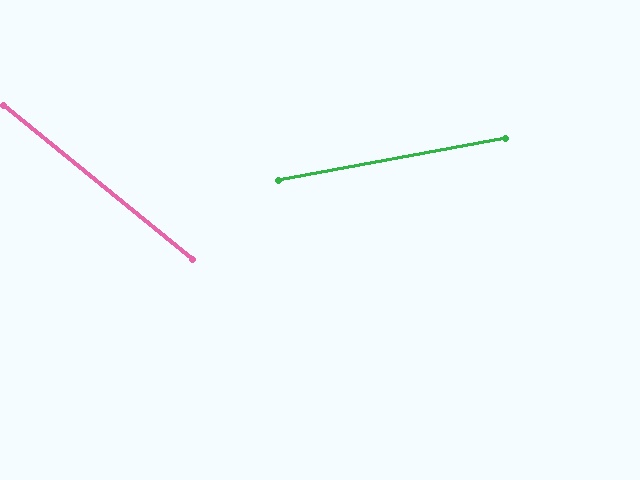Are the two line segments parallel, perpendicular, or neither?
Neither parallel nor perpendicular — they differ by about 50°.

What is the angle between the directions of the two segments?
Approximately 50 degrees.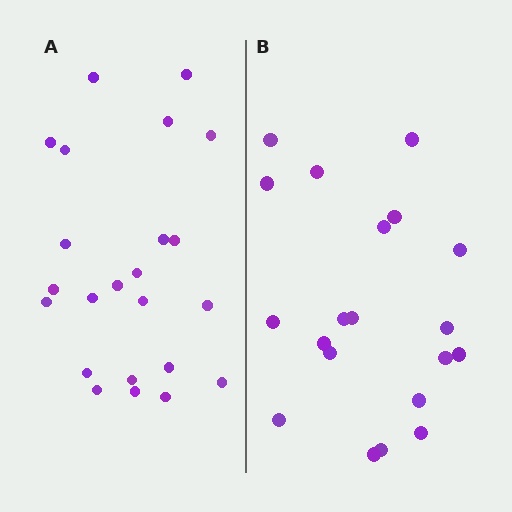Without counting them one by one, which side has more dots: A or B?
Region A (the left region) has more dots.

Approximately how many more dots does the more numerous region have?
Region A has just a few more — roughly 2 or 3 more dots than region B.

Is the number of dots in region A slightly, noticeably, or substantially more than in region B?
Region A has only slightly more — the two regions are fairly close. The ratio is roughly 1.1 to 1.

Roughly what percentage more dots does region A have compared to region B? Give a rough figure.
About 15% more.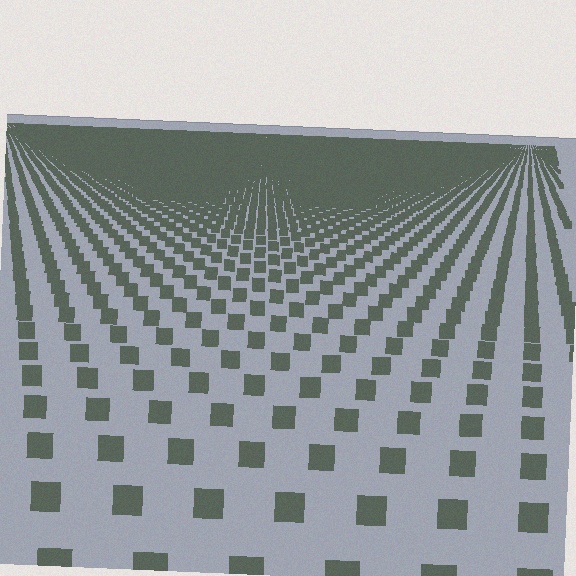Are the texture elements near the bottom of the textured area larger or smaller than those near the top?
Larger. Near the bottom, elements are closer to the viewer and appear at a bigger on-screen size.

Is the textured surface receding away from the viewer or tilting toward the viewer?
The surface is receding away from the viewer. Texture elements get smaller and denser toward the top.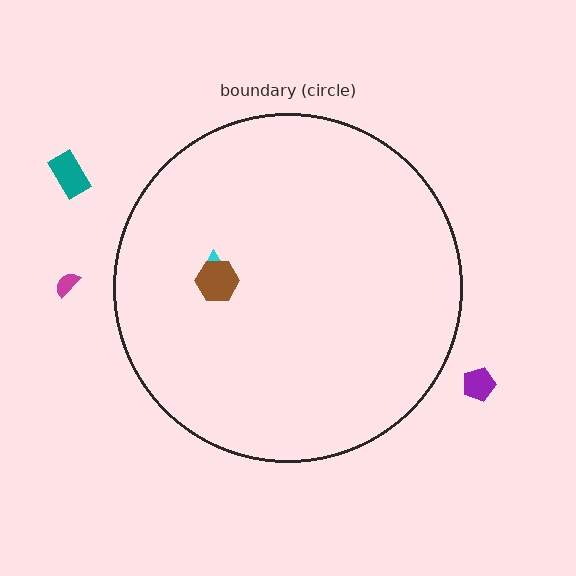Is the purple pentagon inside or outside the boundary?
Outside.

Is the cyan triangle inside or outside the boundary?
Inside.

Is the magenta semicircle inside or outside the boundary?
Outside.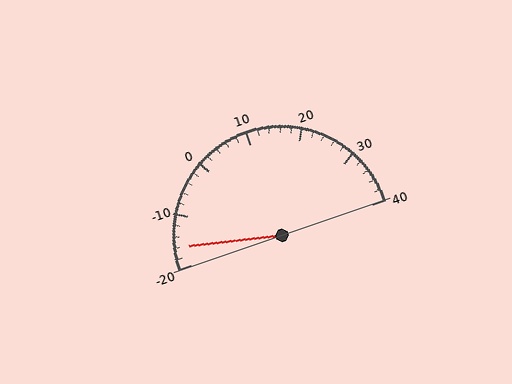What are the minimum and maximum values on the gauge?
The gauge ranges from -20 to 40.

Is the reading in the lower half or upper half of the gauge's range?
The reading is in the lower half of the range (-20 to 40).